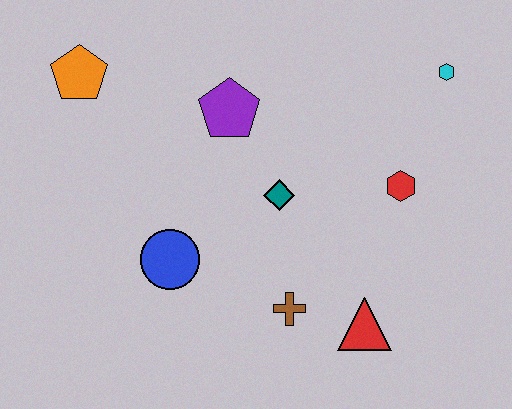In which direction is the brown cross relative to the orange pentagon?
The brown cross is below the orange pentagon.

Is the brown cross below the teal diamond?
Yes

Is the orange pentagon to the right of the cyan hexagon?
No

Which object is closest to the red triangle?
The brown cross is closest to the red triangle.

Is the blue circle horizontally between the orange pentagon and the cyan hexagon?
Yes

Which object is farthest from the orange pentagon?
The red triangle is farthest from the orange pentagon.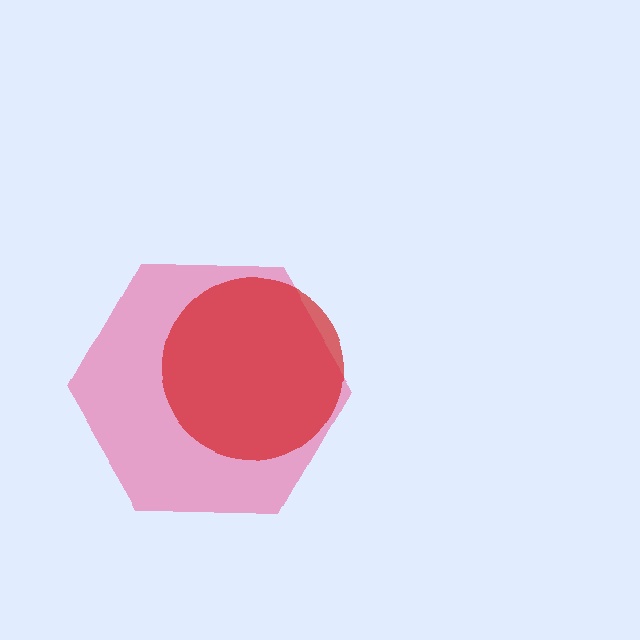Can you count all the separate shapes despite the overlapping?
Yes, there are 2 separate shapes.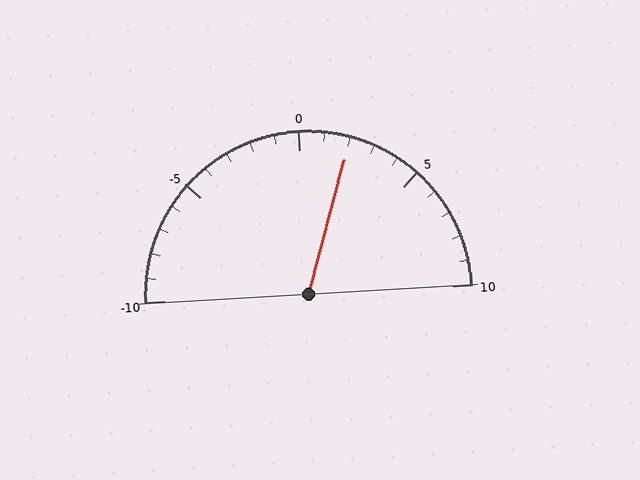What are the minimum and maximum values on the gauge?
The gauge ranges from -10 to 10.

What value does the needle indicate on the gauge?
The needle indicates approximately 2.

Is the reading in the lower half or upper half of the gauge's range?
The reading is in the upper half of the range (-10 to 10).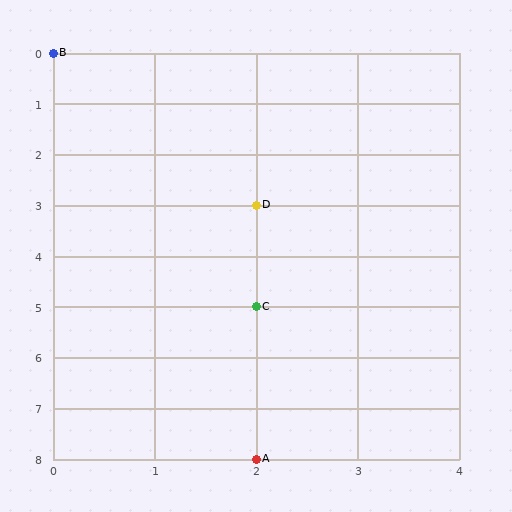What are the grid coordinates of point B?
Point B is at grid coordinates (0, 0).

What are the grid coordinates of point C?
Point C is at grid coordinates (2, 5).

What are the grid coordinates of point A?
Point A is at grid coordinates (2, 8).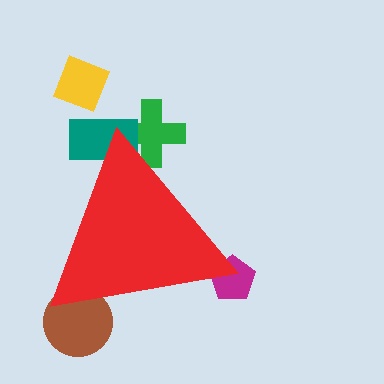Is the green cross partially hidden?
Yes, the green cross is partially hidden behind the red triangle.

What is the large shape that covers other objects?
A red triangle.